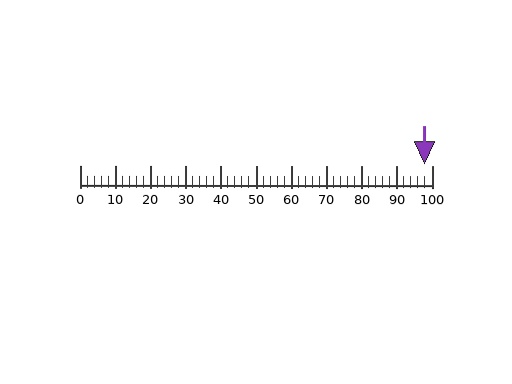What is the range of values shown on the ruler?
The ruler shows values from 0 to 100.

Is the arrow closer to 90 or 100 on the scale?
The arrow is closer to 100.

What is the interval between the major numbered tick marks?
The major tick marks are spaced 10 units apart.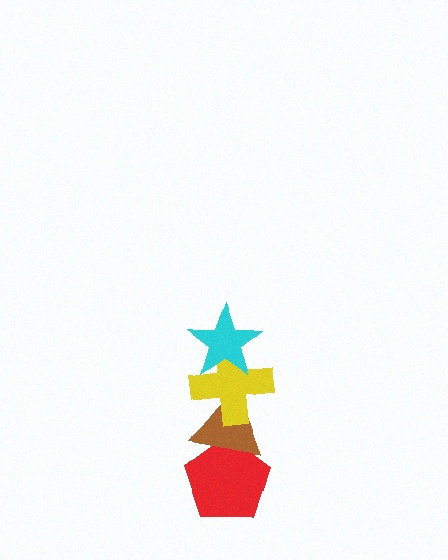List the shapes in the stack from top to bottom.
From top to bottom: the cyan star, the yellow cross, the brown triangle, the red pentagon.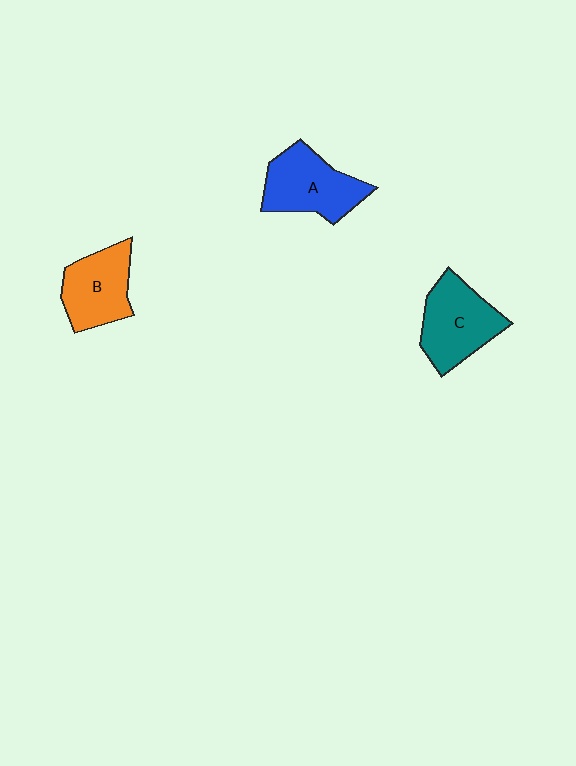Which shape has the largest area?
Shape A (blue).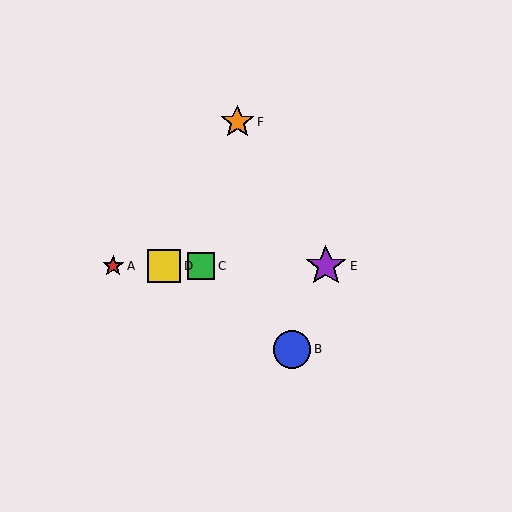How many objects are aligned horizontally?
4 objects (A, C, D, E) are aligned horizontally.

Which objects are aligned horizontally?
Objects A, C, D, E are aligned horizontally.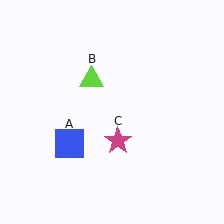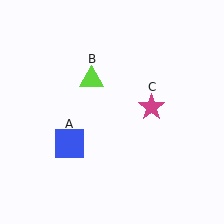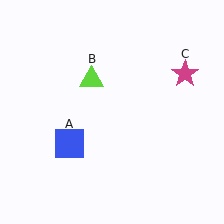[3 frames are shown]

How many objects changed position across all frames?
1 object changed position: magenta star (object C).